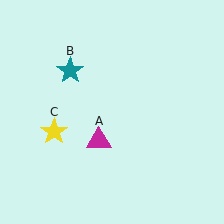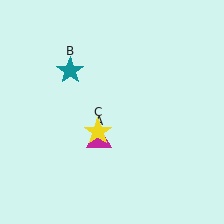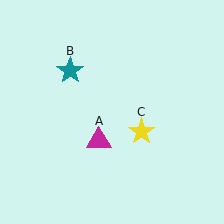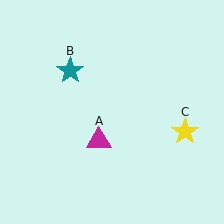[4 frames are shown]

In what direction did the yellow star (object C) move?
The yellow star (object C) moved right.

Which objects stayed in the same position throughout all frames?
Magenta triangle (object A) and teal star (object B) remained stationary.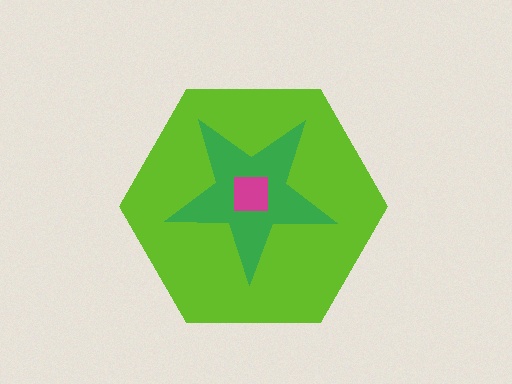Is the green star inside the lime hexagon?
Yes.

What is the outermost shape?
The lime hexagon.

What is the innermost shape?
The magenta square.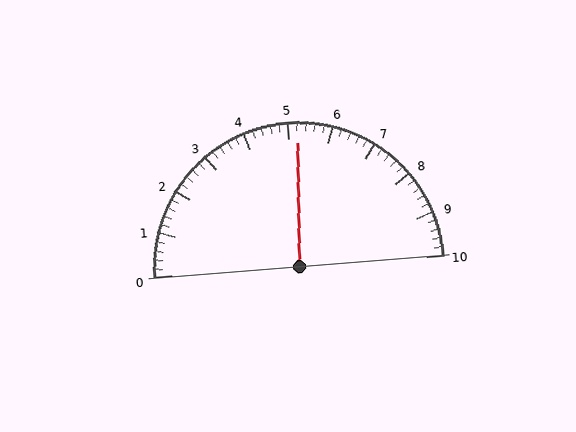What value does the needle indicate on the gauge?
The needle indicates approximately 5.2.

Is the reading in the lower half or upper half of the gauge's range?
The reading is in the upper half of the range (0 to 10).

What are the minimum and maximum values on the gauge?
The gauge ranges from 0 to 10.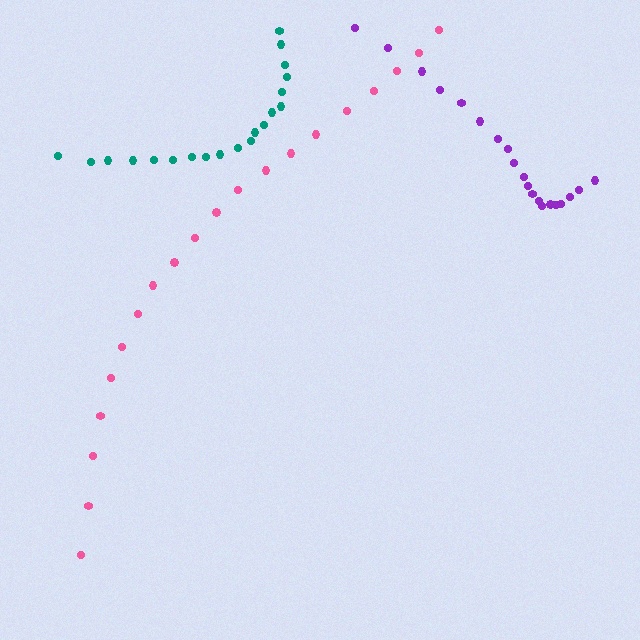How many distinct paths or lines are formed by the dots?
There are 3 distinct paths.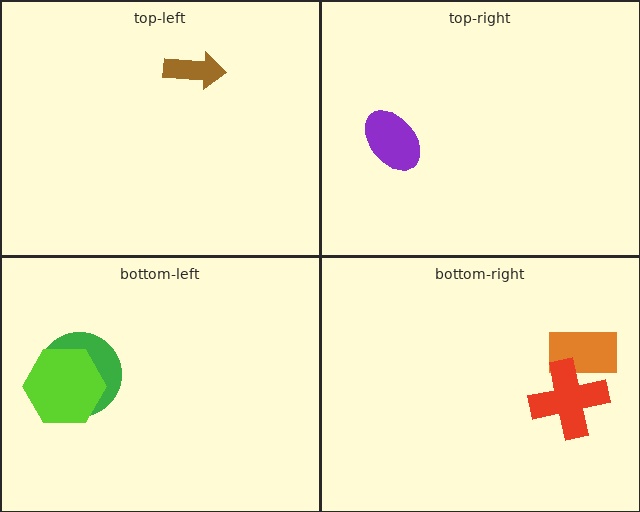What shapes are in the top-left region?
The brown arrow.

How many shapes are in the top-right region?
1.